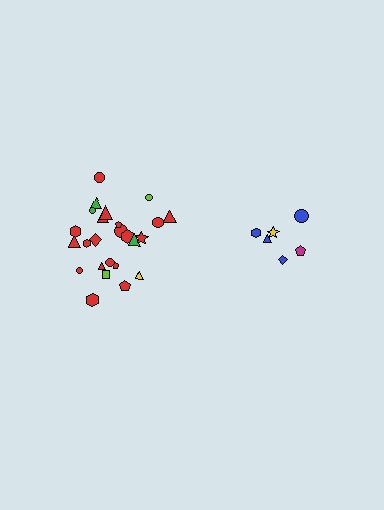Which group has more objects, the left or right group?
The left group.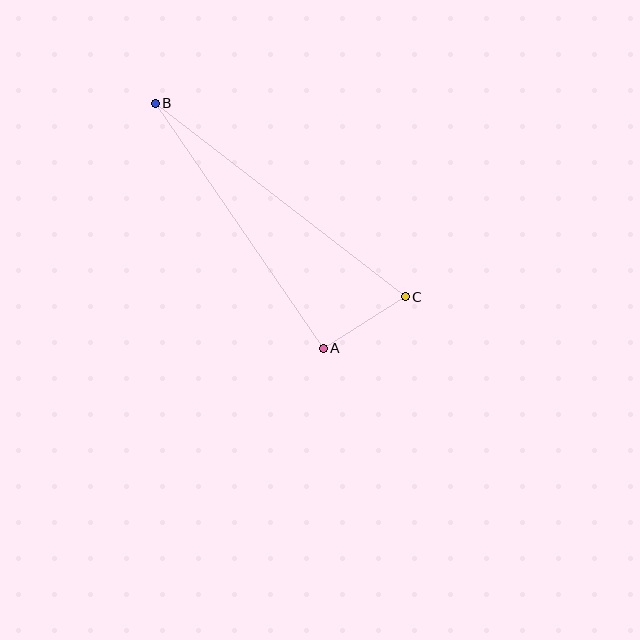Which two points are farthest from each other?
Points B and C are farthest from each other.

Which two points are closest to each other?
Points A and C are closest to each other.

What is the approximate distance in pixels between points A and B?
The distance between A and B is approximately 297 pixels.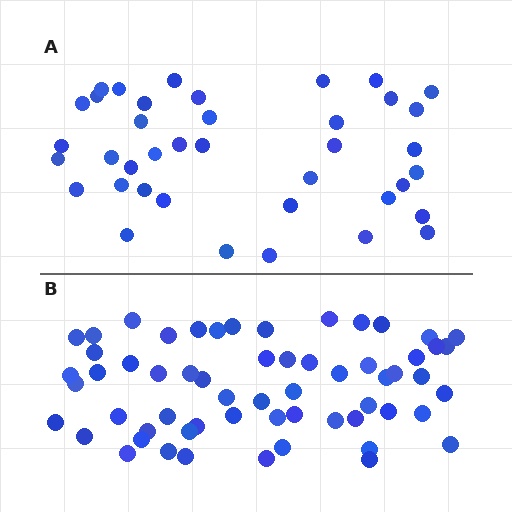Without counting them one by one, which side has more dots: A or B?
Region B (the bottom region) has more dots.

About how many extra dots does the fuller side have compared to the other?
Region B has approximately 20 more dots than region A.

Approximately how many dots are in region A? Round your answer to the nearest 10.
About 40 dots. (The exact count is 39, which rounds to 40.)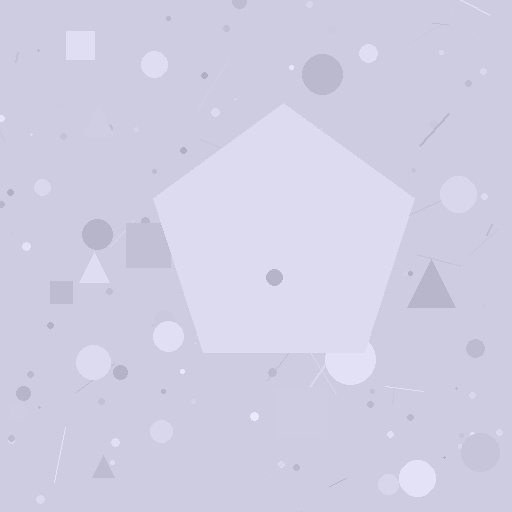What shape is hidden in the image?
A pentagon is hidden in the image.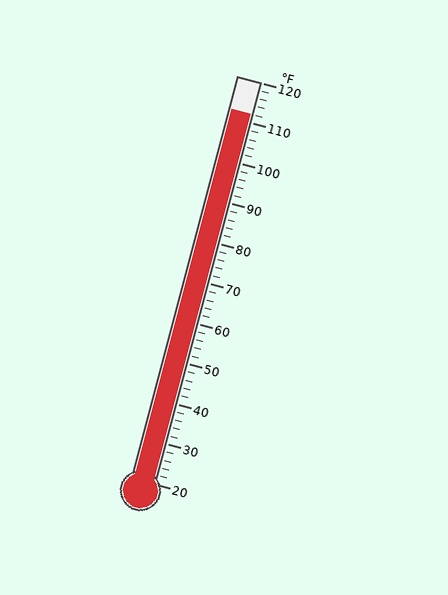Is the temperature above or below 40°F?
The temperature is above 40°F.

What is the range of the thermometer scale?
The thermometer scale ranges from 20°F to 120°F.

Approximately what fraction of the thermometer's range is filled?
The thermometer is filled to approximately 90% of its range.